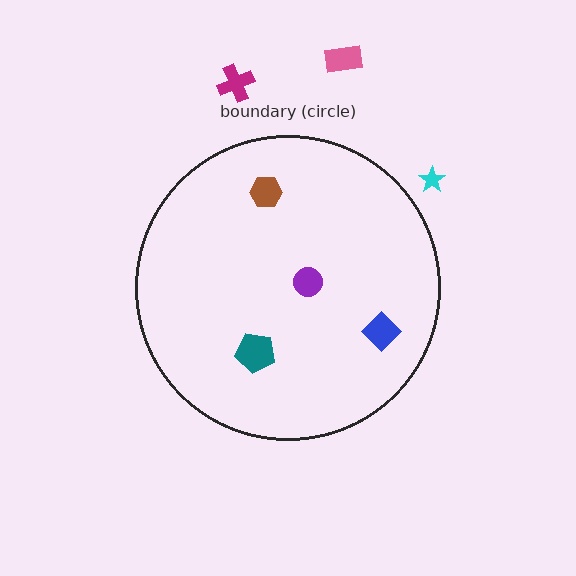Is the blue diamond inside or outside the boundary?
Inside.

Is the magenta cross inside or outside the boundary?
Outside.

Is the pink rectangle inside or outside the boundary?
Outside.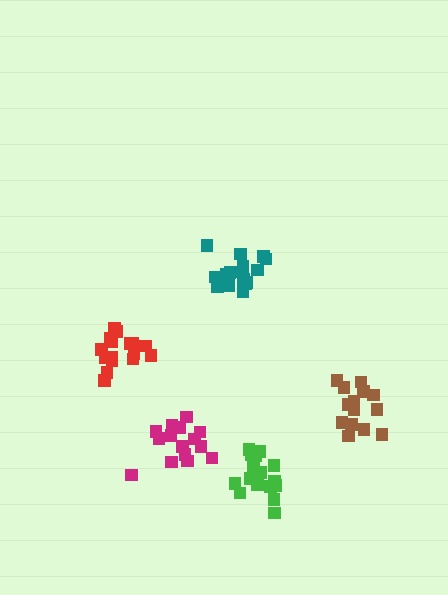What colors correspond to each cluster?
The clusters are colored: brown, green, magenta, red, teal.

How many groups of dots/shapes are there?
There are 5 groups.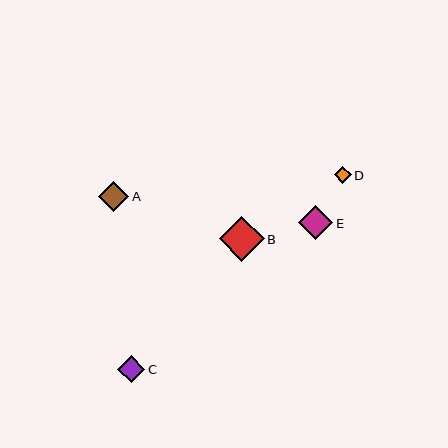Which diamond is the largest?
Diamond B is the largest with a size of approximately 45 pixels.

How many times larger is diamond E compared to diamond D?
Diamond E is approximately 2.0 times the size of diamond D.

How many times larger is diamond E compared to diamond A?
Diamond E is approximately 1.1 times the size of diamond A.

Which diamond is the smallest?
Diamond D is the smallest with a size of approximately 17 pixels.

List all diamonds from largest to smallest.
From largest to smallest: B, E, A, C, D.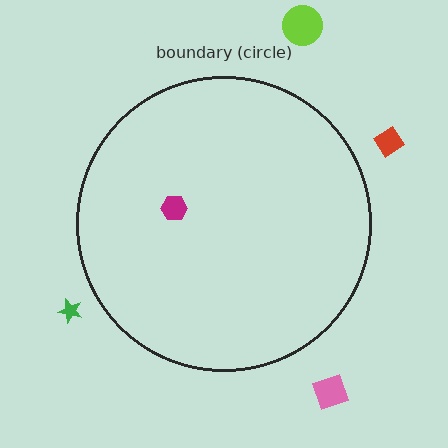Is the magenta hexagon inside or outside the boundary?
Inside.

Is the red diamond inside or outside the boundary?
Outside.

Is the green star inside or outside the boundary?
Outside.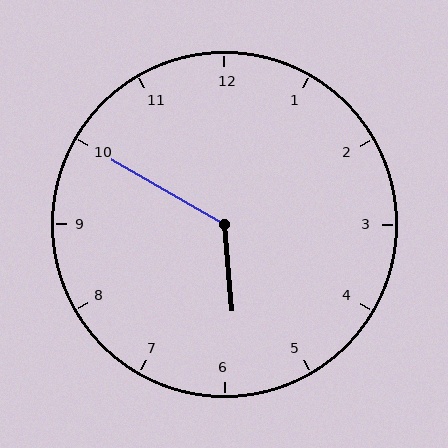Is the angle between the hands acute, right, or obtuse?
It is obtuse.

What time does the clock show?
5:50.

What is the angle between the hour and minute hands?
Approximately 125 degrees.